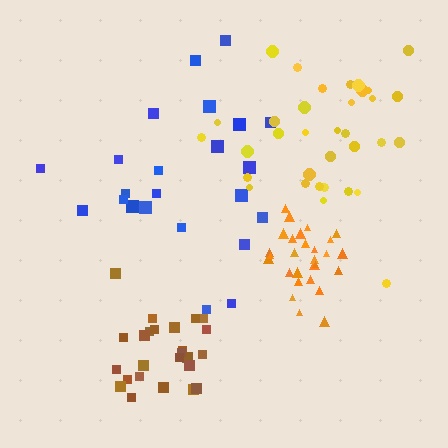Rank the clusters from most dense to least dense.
orange, brown, yellow, blue.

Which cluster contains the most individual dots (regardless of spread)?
Yellow (34).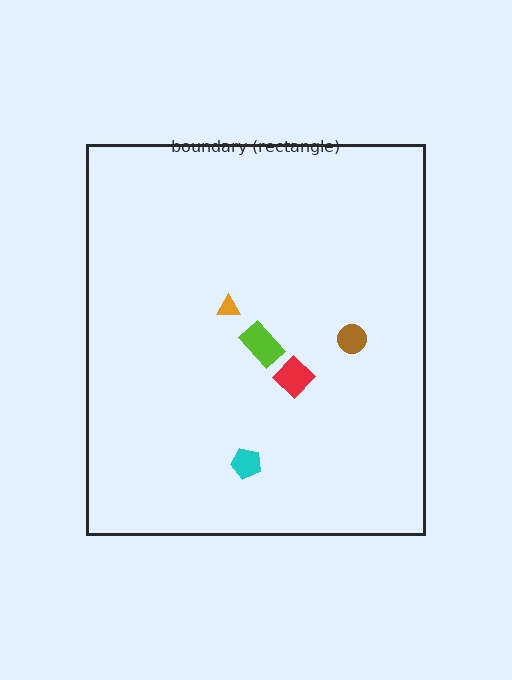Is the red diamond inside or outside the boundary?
Inside.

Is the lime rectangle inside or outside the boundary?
Inside.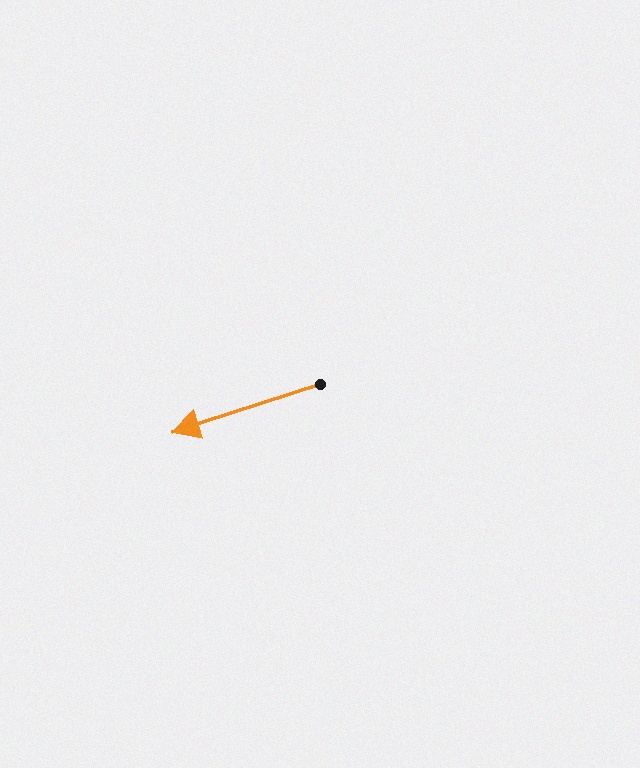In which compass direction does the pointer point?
West.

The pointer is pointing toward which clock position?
Roughly 8 o'clock.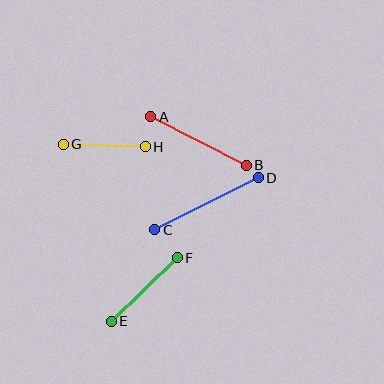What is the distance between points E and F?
The distance is approximately 91 pixels.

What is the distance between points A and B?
The distance is approximately 107 pixels.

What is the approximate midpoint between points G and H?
The midpoint is at approximately (104, 145) pixels.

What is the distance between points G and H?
The distance is approximately 82 pixels.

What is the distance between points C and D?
The distance is approximately 116 pixels.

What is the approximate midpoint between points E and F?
The midpoint is at approximately (144, 289) pixels.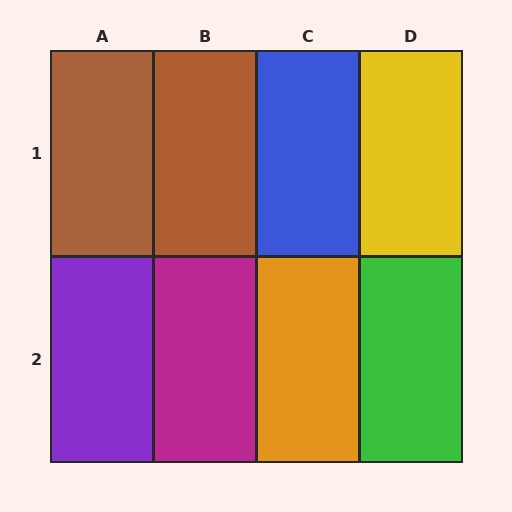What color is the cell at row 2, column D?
Green.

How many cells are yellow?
1 cell is yellow.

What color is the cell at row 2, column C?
Orange.